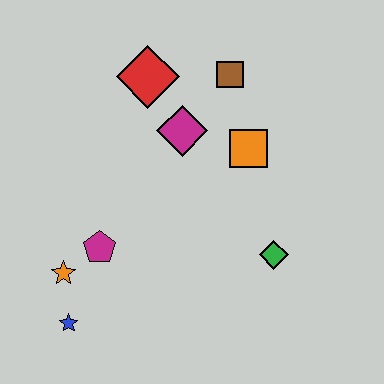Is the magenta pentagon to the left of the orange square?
Yes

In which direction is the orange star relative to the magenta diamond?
The orange star is below the magenta diamond.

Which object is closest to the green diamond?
The orange square is closest to the green diamond.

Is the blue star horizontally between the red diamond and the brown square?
No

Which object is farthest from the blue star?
The brown square is farthest from the blue star.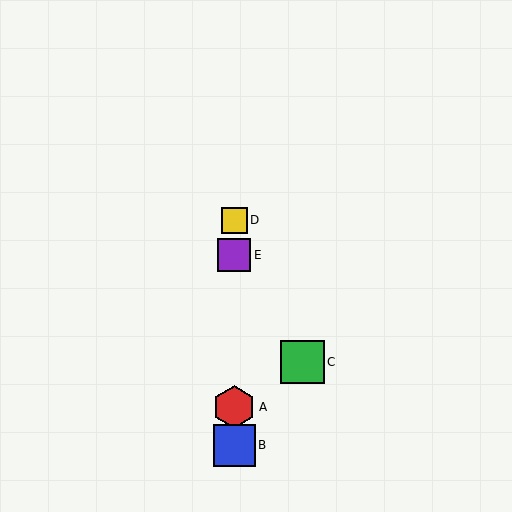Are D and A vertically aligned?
Yes, both are at x≈234.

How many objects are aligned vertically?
4 objects (A, B, D, E) are aligned vertically.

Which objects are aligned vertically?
Objects A, B, D, E are aligned vertically.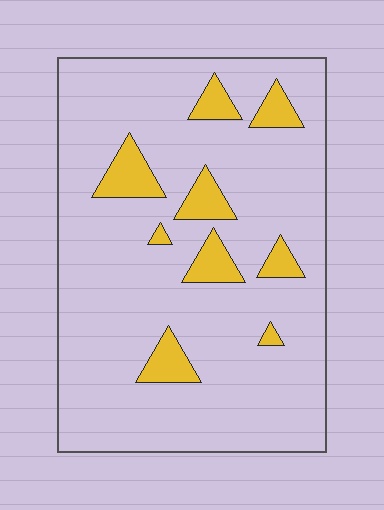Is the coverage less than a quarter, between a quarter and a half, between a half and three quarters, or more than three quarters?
Less than a quarter.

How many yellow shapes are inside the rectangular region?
9.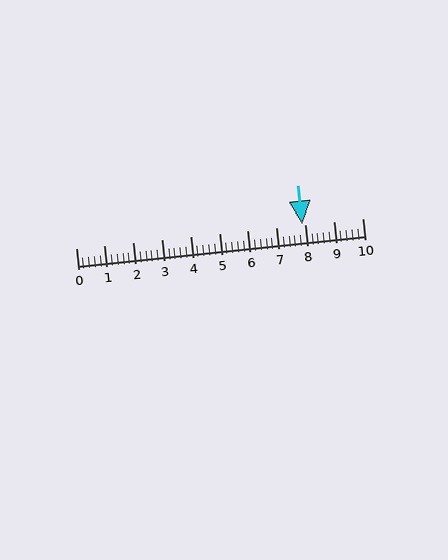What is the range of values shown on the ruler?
The ruler shows values from 0 to 10.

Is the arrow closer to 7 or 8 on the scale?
The arrow is closer to 8.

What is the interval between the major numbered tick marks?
The major tick marks are spaced 1 units apart.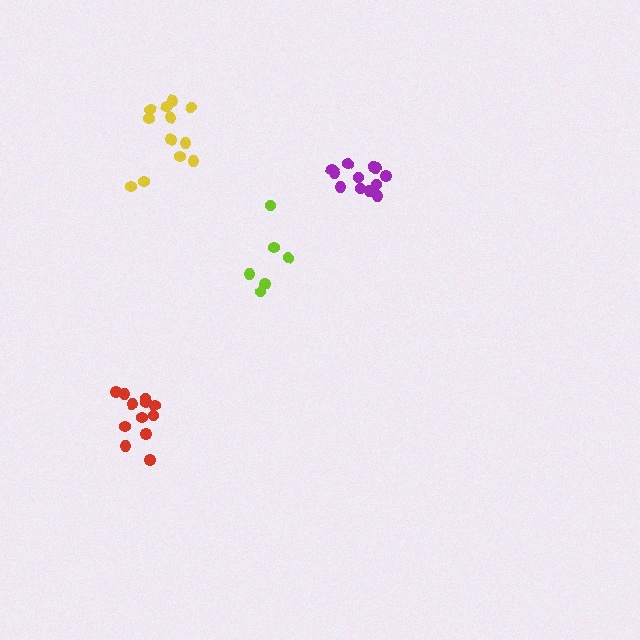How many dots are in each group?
Group 1: 12 dots, Group 2: 12 dots, Group 3: 6 dots, Group 4: 12 dots (42 total).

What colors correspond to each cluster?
The clusters are colored: yellow, red, lime, purple.